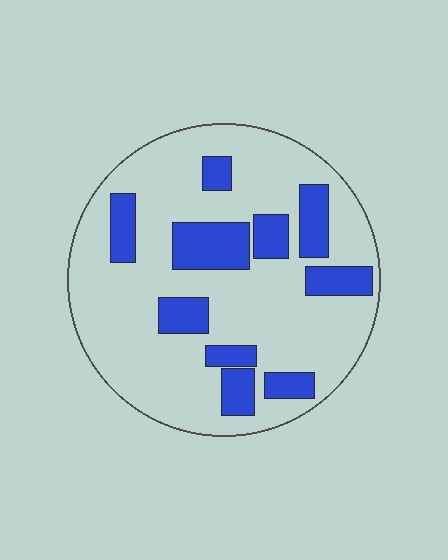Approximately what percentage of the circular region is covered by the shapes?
Approximately 25%.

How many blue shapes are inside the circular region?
10.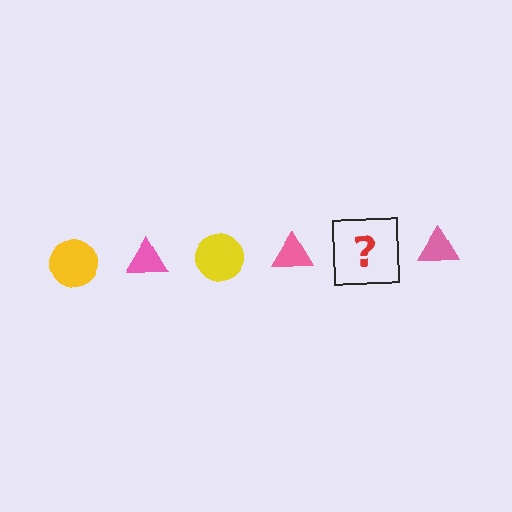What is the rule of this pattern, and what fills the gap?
The rule is that the pattern alternates between yellow circle and pink triangle. The gap should be filled with a yellow circle.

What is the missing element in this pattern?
The missing element is a yellow circle.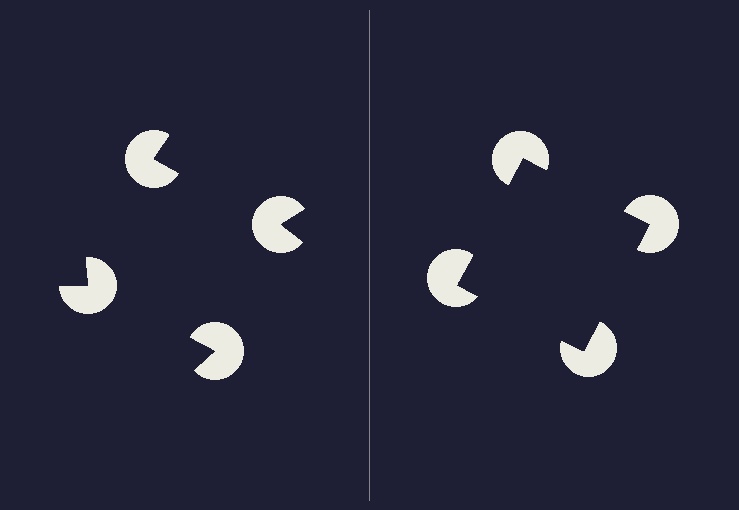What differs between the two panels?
The pac-man discs are positioned identically on both sides; only the wedge orientations differ. On the right they align to a square; on the left they are misaligned.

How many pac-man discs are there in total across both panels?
8 — 4 on each side.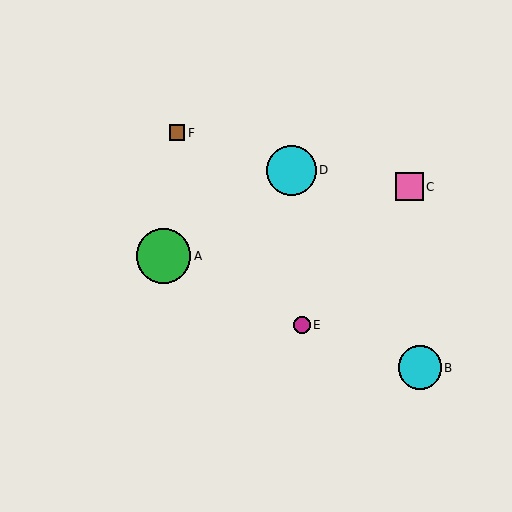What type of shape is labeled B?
Shape B is a cyan circle.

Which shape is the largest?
The green circle (labeled A) is the largest.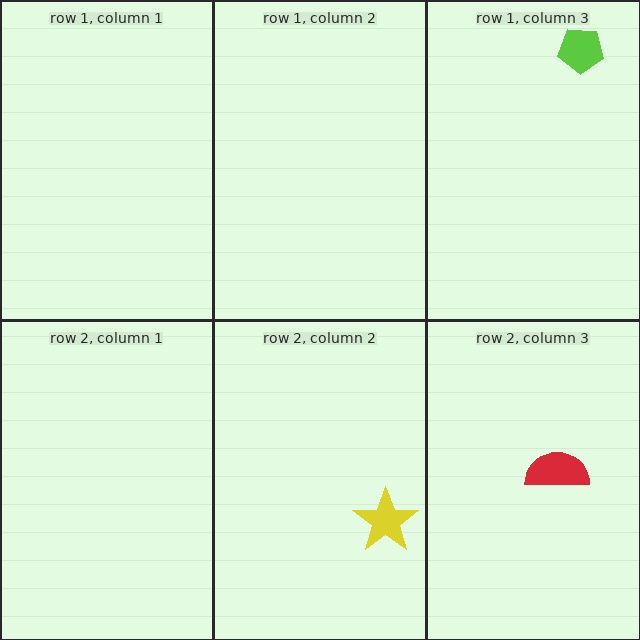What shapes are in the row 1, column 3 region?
The lime pentagon.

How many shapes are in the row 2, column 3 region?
1.